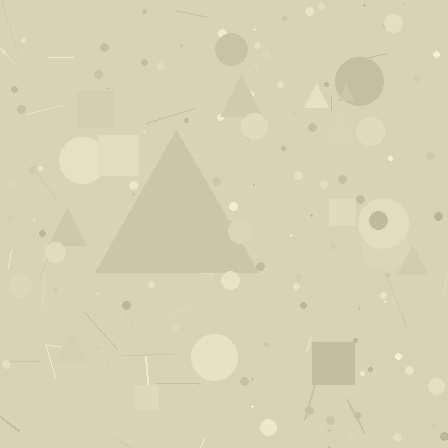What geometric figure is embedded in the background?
A triangle is embedded in the background.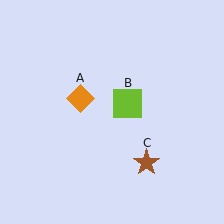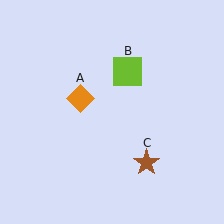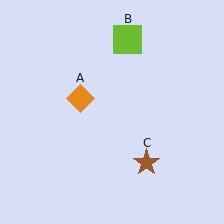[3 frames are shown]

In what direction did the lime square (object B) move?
The lime square (object B) moved up.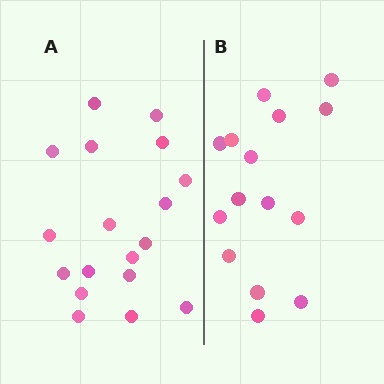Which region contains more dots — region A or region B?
Region A (the left region) has more dots.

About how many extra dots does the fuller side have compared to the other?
Region A has just a few more — roughly 2 or 3 more dots than region B.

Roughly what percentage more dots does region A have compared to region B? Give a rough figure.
About 20% more.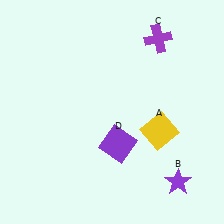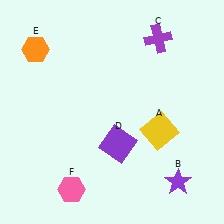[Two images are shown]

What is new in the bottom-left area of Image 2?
A pink hexagon (F) was added in the bottom-left area of Image 2.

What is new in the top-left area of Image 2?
An orange hexagon (E) was added in the top-left area of Image 2.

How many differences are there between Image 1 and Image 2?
There are 2 differences between the two images.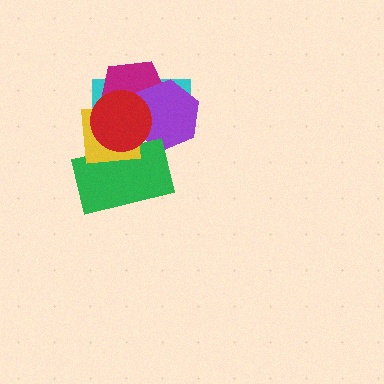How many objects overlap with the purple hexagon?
5 objects overlap with the purple hexagon.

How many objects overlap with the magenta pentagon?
4 objects overlap with the magenta pentagon.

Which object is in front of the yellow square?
The red circle is in front of the yellow square.